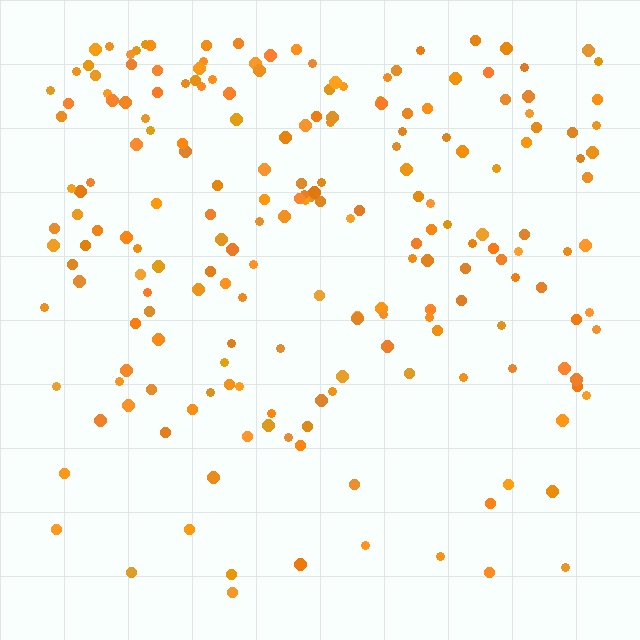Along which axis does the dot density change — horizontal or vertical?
Vertical.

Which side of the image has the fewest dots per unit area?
The bottom.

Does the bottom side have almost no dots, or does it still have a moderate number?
Still a moderate number, just noticeably fewer than the top.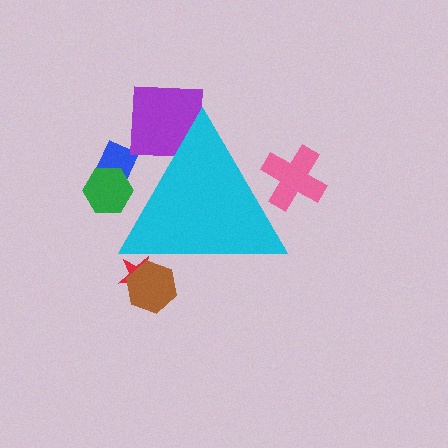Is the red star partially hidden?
Yes, the red star is partially hidden behind the cyan triangle.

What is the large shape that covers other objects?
A cyan triangle.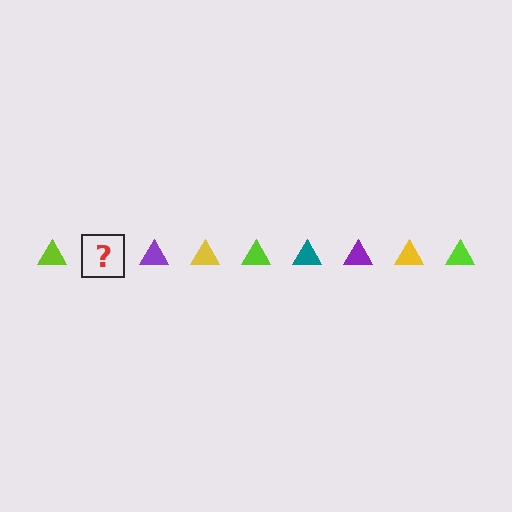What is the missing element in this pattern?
The missing element is a teal triangle.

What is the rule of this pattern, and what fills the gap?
The rule is that the pattern cycles through lime, teal, purple, yellow triangles. The gap should be filled with a teal triangle.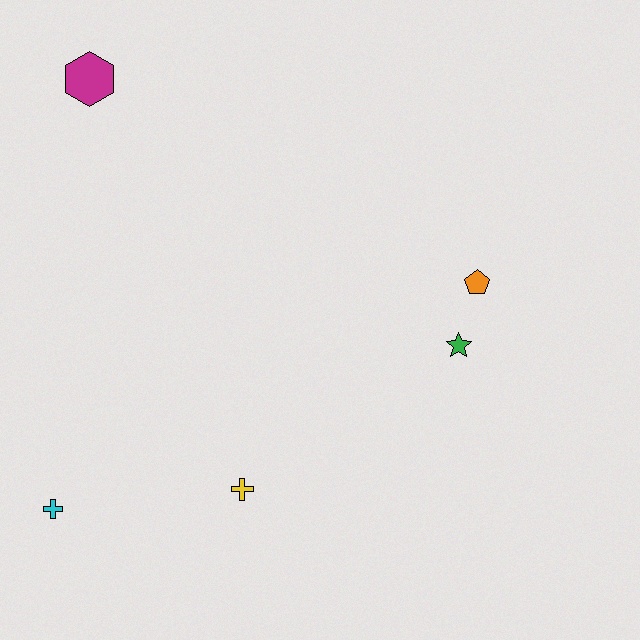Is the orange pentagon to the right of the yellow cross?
Yes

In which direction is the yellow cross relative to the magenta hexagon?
The yellow cross is below the magenta hexagon.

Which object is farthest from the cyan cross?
The orange pentagon is farthest from the cyan cross.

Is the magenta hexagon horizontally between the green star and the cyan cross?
Yes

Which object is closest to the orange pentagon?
The green star is closest to the orange pentagon.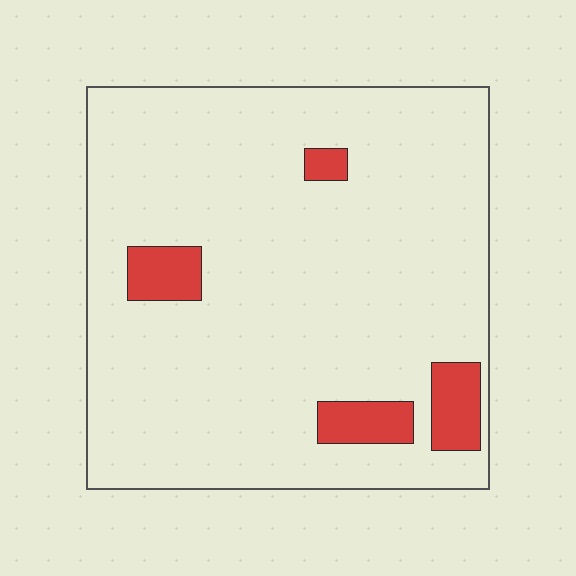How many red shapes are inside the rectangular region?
4.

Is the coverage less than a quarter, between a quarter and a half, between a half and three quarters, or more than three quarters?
Less than a quarter.